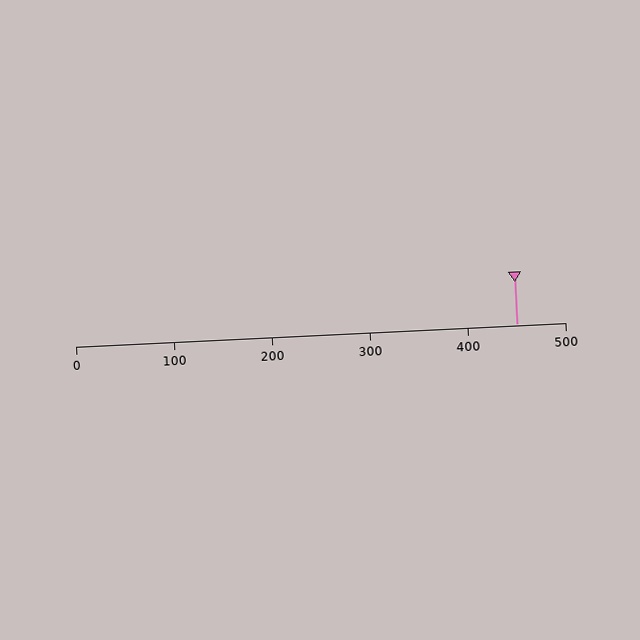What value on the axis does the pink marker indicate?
The marker indicates approximately 450.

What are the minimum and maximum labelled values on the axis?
The axis runs from 0 to 500.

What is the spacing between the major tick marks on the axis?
The major ticks are spaced 100 apart.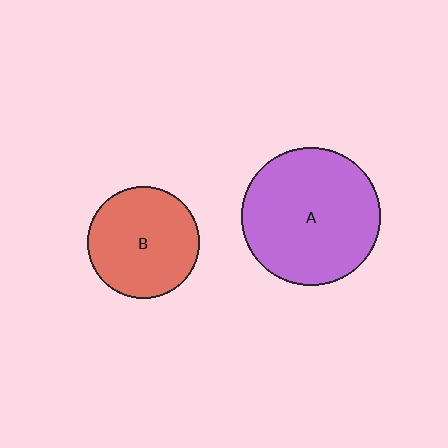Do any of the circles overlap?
No, none of the circles overlap.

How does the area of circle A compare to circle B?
Approximately 1.5 times.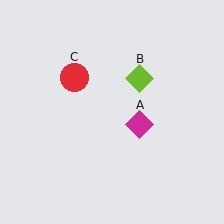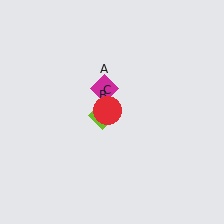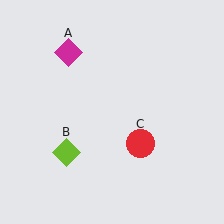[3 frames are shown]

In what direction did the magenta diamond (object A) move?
The magenta diamond (object A) moved up and to the left.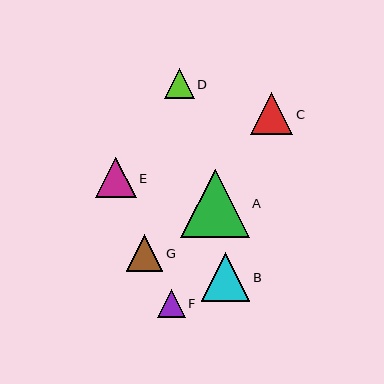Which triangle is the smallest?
Triangle F is the smallest with a size of approximately 28 pixels.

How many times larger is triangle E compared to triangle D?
Triangle E is approximately 1.4 times the size of triangle D.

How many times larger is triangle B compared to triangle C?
Triangle B is approximately 1.1 times the size of triangle C.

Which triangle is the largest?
Triangle A is the largest with a size of approximately 68 pixels.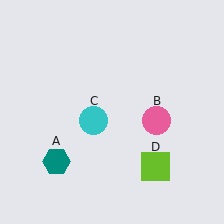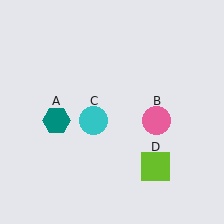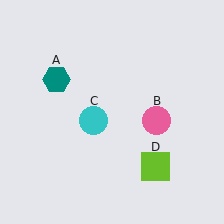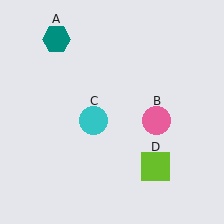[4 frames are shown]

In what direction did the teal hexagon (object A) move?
The teal hexagon (object A) moved up.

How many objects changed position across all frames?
1 object changed position: teal hexagon (object A).